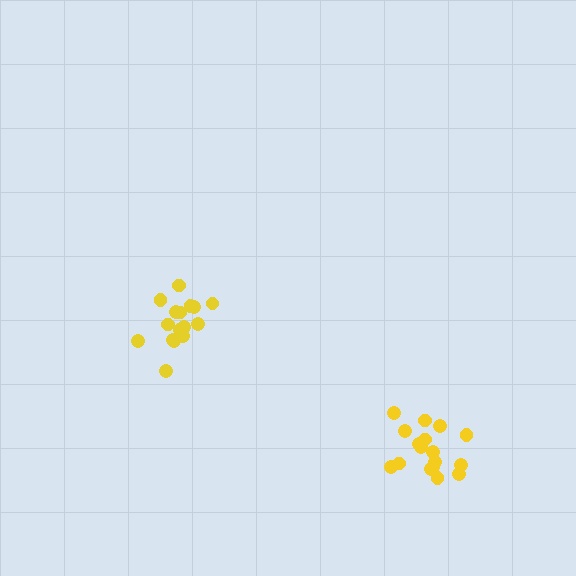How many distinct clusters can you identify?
There are 2 distinct clusters.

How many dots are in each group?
Group 1: 17 dots, Group 2: 16 dots (33 total).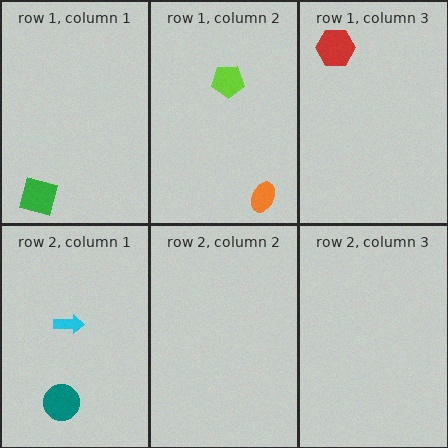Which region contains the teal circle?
The row 2, column 1 region.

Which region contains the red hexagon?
The row 1, column 3 region.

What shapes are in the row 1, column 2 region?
The lime pentagon, the orange ellipse.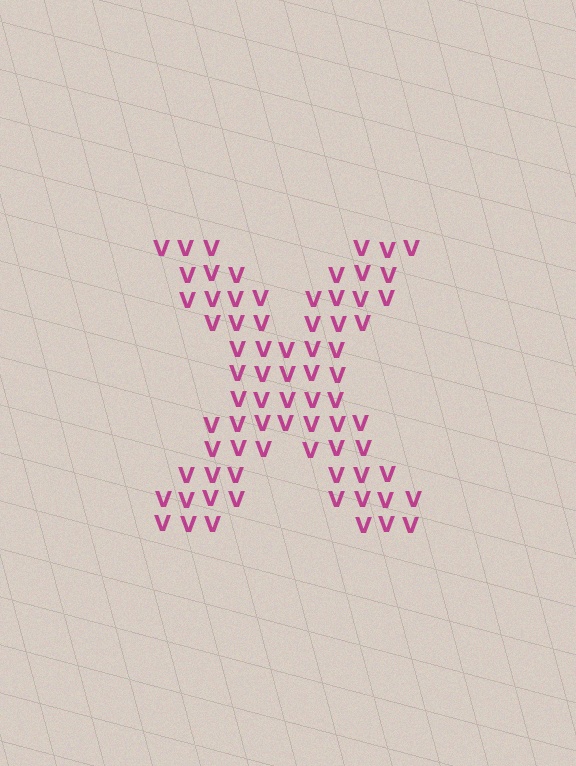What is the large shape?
The large shape is the letter X.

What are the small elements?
The small elements are letter V's.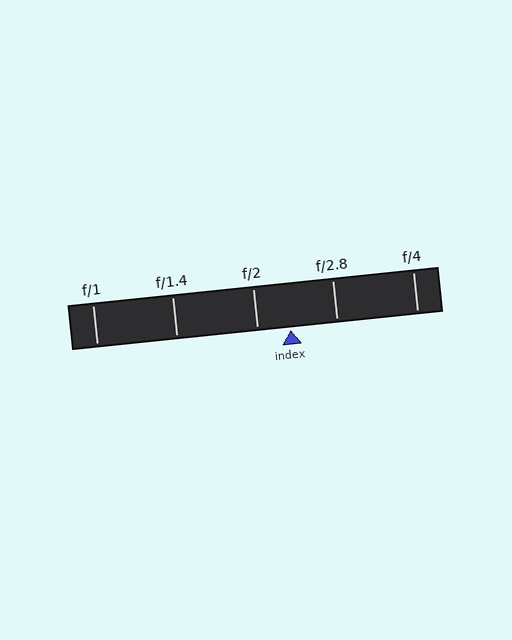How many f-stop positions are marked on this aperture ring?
There are 5 f-stop positions marked.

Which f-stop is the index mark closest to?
The index mark is closest to f/2.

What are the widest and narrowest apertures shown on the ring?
The widest aperture shown is f/1 and the narrowest is f/4.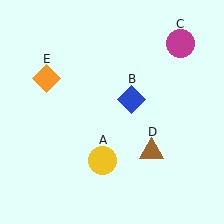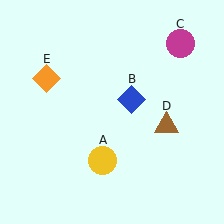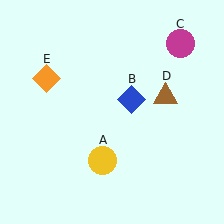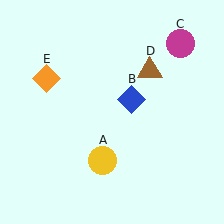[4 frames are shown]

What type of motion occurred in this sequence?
The brown triangle (object D) rotated counterclockwise around the center of the scene.